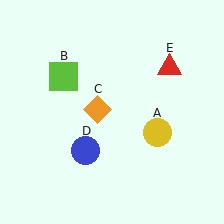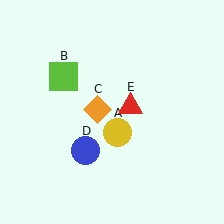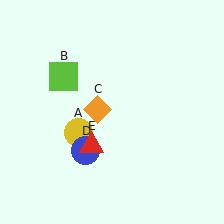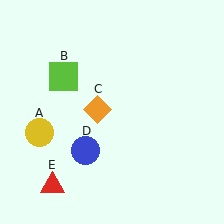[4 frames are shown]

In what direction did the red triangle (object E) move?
The red triangle (object E) moved down and to the left.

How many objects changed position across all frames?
2 objects changed position: yellow circle (object A), red triangle (object E).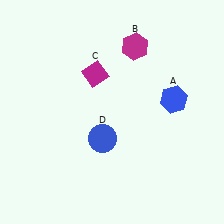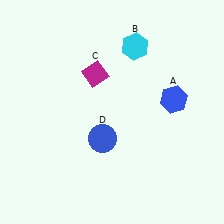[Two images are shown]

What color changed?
The hexagon (B) changed from magenta in Image 1 to cyan in Image 2.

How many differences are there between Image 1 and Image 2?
There is 1 difference between the two images.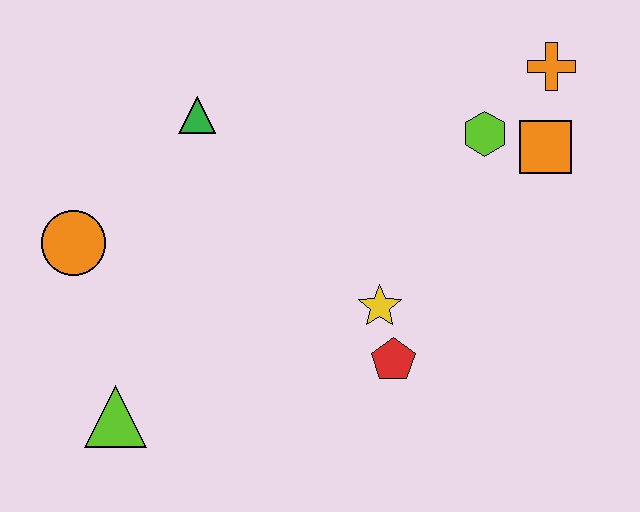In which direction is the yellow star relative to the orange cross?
The yellow star is below the orange cross.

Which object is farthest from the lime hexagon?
The lime triangle is farthest from the lime hexagon.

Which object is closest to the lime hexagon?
The orange square is closest to the lime hexagon.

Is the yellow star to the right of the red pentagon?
No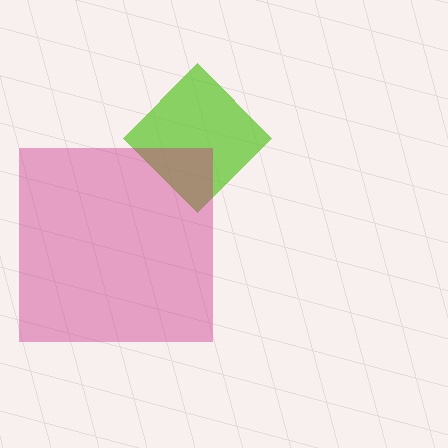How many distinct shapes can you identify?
There are 2 distinct shapes: a lime diamond, a magenta square.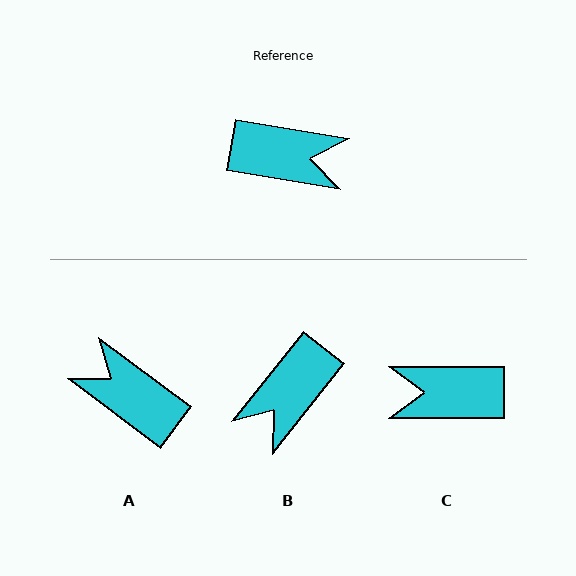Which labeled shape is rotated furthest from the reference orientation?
C, about 171 degrees away.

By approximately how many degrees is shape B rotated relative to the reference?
Approximately 119 degrees clockwise.